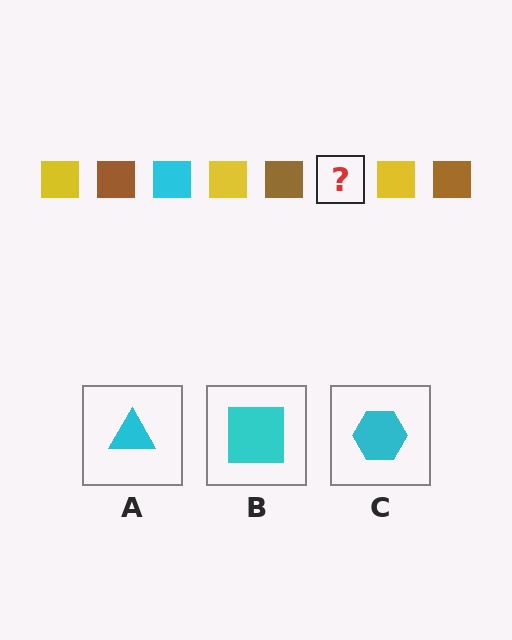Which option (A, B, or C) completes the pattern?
B.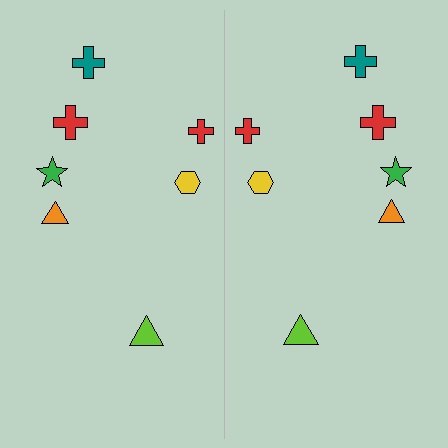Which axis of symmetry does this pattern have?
The pattern has a vertical axis of symmetry running through the center of the image.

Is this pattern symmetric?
Yes, this pattern has bilateral (reflection) symmetry.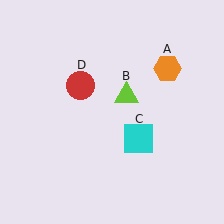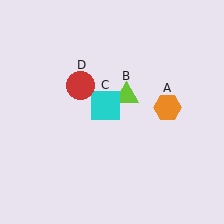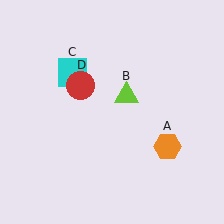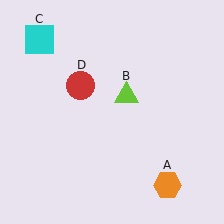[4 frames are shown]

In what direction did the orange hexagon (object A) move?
The orange hexagon (object A) moved down.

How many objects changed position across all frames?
2 objects changed position: orange hexagon (object A), cyan square (object C).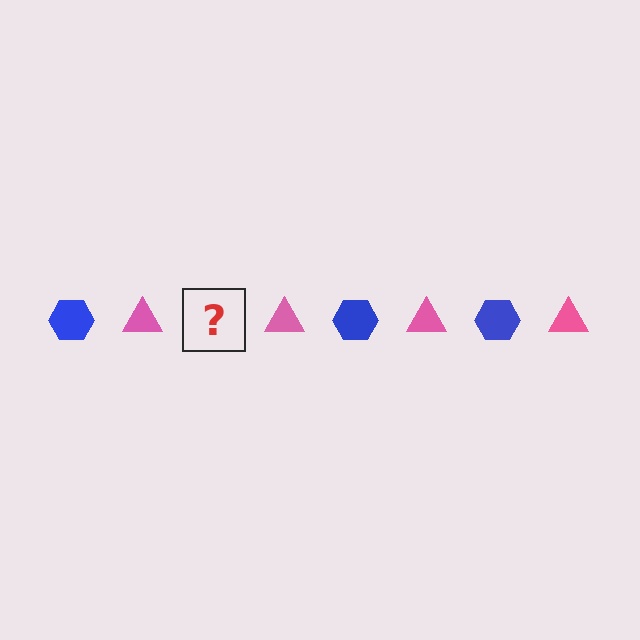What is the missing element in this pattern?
The missing element is a blue hexagon.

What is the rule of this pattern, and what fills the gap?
The rule is that the pattern alternates between blue hexagon and pink triangle. The gap should be filled with a blue hexagon.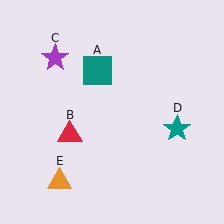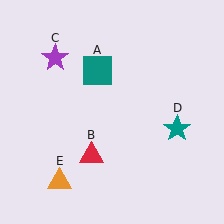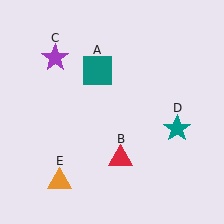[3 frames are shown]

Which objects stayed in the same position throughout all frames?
Teal square (object A) and purple star (object C) and teal star (object D) and orange triangle (object E) remained stationary.